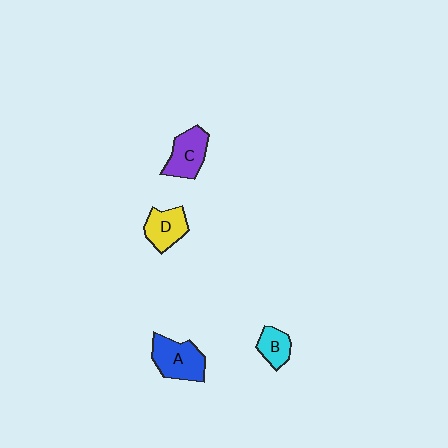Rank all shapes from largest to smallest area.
From largest to smallest: A (blue), C (purple), D (yellow), B (cyan).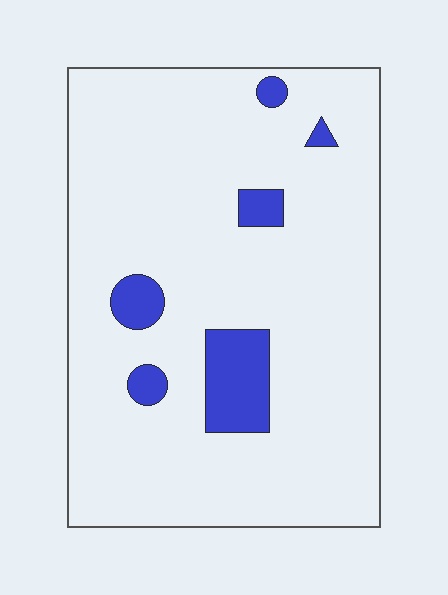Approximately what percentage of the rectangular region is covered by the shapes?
Approximately 10%.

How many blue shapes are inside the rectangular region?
6.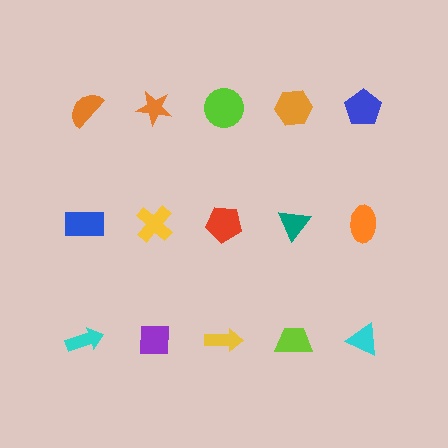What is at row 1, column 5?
A blue pentagon.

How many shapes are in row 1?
5 shapes.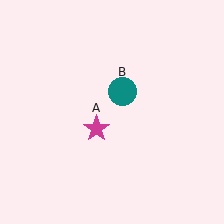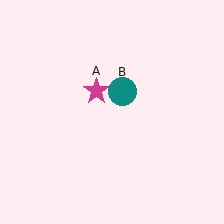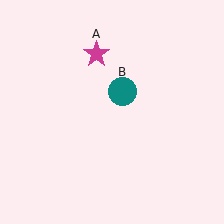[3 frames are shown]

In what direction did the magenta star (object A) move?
The magenta star (object A) moved up.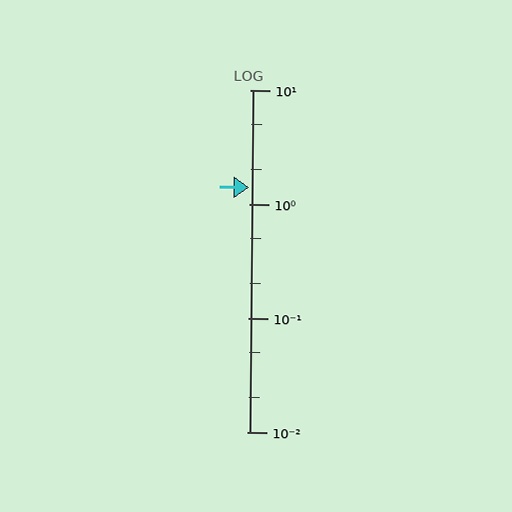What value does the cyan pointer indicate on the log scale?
The pointer indicates approximately 1.4.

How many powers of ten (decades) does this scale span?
The scale spans 3 decades, from 0.01 to 10.